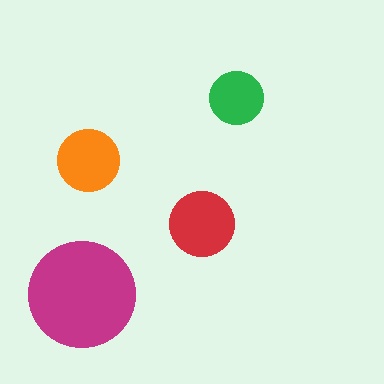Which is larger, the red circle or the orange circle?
The red one.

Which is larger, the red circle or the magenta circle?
The magenta one.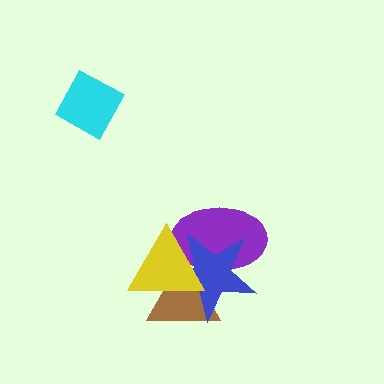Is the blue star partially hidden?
Yes, it is partially covered by another shape.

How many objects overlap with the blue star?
3 objects overlap with the blue star.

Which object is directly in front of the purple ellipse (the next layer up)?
The blue star is directly in front of the purple ellipse.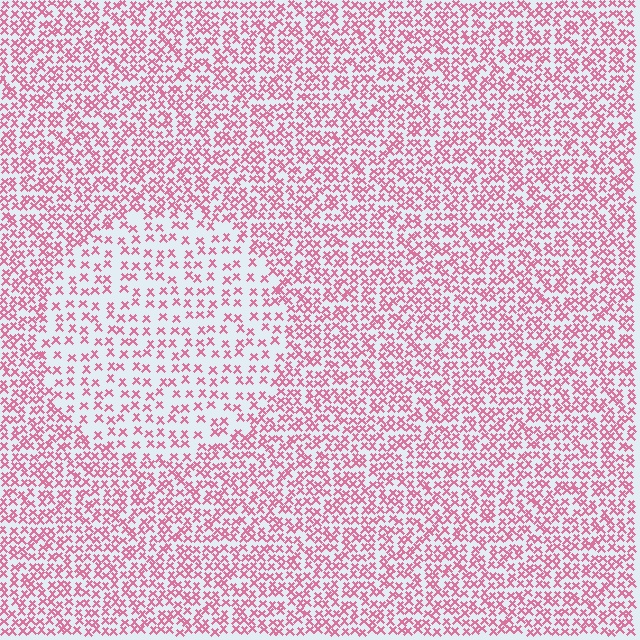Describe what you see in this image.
The image contains small pink elements arranged at two different densities. A circle-shaped region is visible where the elements are less densely packed than the surrounding area.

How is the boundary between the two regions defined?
The boundary is defined by a change in element density (approximately 2.0x ratio). All elements are the same color, size, and shape.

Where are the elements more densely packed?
The elements are more densely packed outside the circle boundary.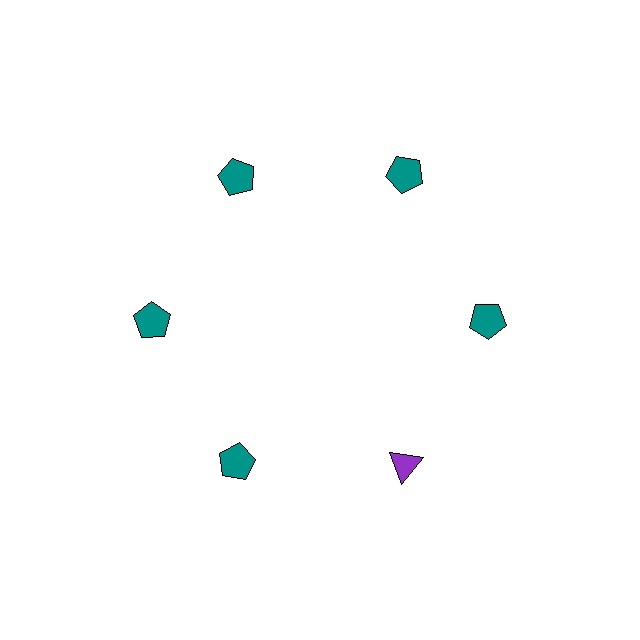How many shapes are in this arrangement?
There are 6 shapes arranged in a ring pattern.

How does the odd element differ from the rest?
It differs in both color (purple instead of teal) and shape (triangle instead of pentagon).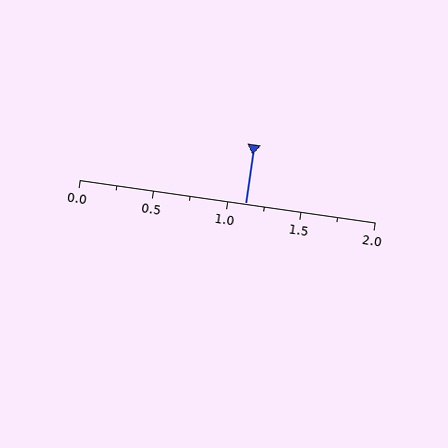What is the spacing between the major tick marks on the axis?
The major ticks are spaced 0.5 apart.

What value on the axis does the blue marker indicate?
The marker indicates approximately 1.12.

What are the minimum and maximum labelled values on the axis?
The axis runs from 0.0 to 2.0.